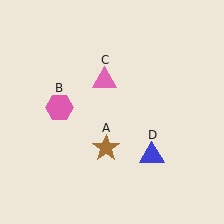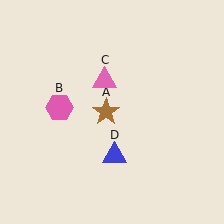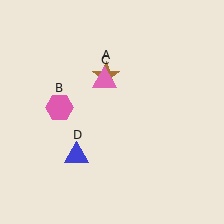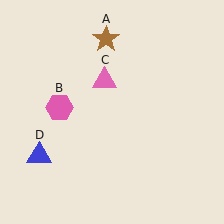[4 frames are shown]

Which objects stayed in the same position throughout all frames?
Pink hexagon (object B) and pink triangle (object C) remained stationary.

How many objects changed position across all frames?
2 objects changed position: brown star (object A), blue triangle (object D).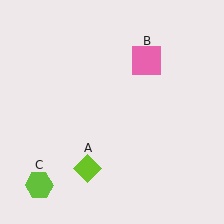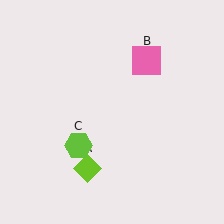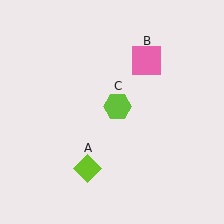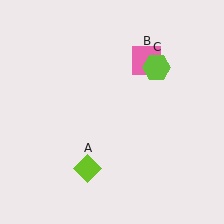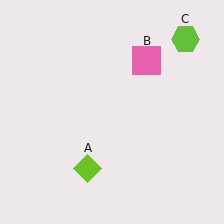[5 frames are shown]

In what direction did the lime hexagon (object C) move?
The lime hexagon (object C) moved up and to the right.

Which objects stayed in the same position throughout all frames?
Lime diamond (object A) and pink square (object B) remained stationary.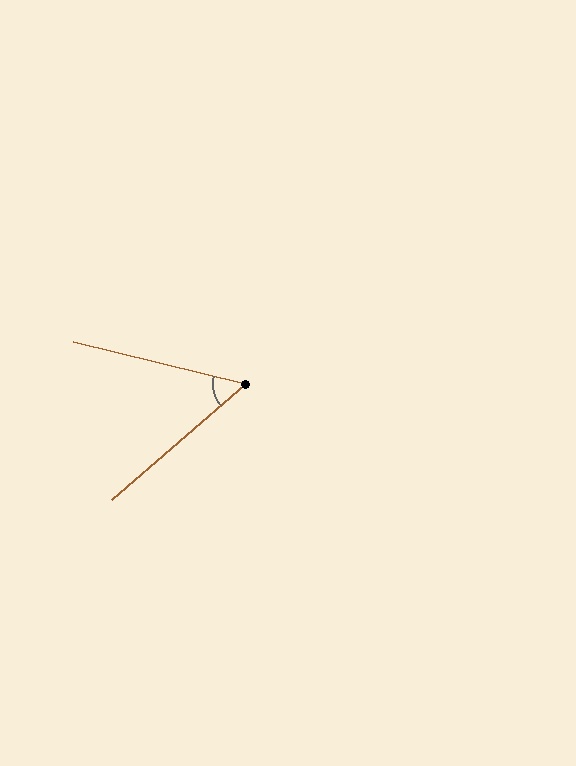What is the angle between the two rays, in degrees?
Approximately 55 degrees.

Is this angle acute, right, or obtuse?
It is acute.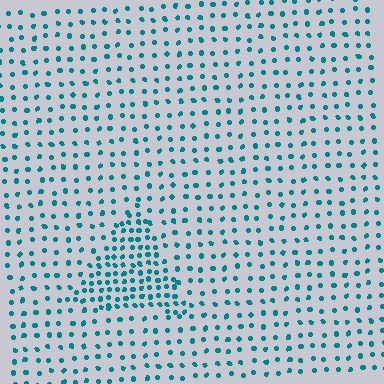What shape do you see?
I see a triangle.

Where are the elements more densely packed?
The elements are more densely packed inside the triangle boundary.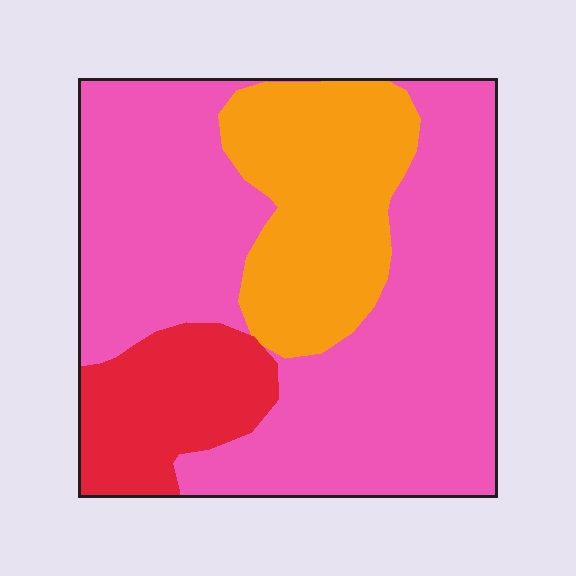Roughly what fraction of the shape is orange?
Orange covers about 25% of the shape.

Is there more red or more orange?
Orange.